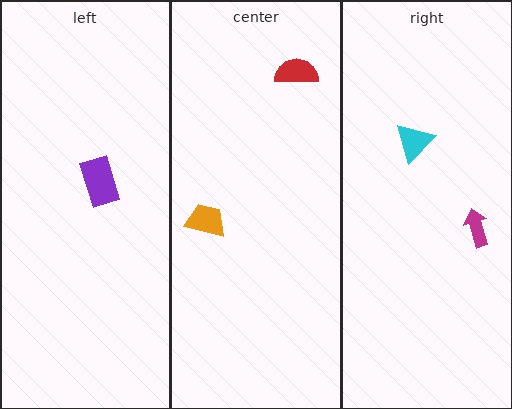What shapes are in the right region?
The cyan triangle, the magenta arrow.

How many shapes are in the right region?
2.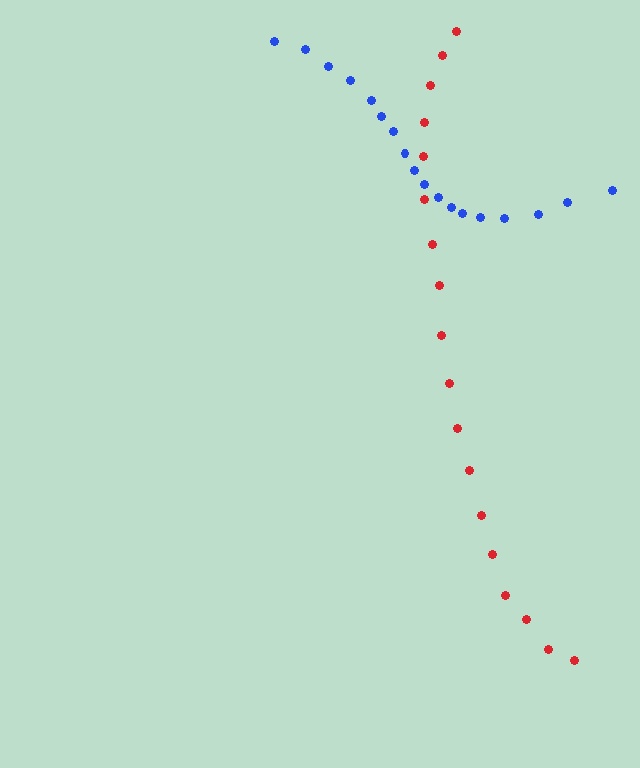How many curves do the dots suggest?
There are 2 distinct paths.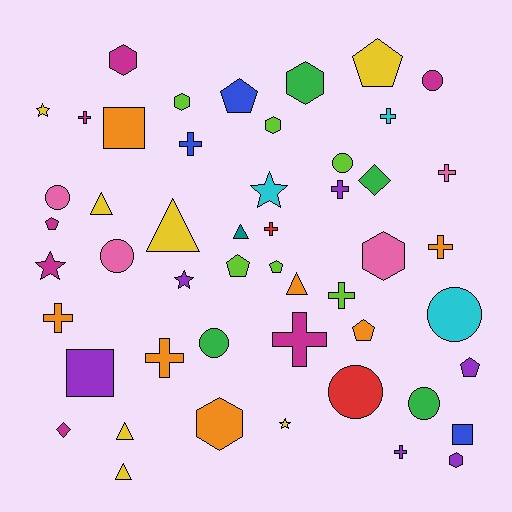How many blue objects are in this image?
There are 3 blue objects.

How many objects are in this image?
There are 50 objects.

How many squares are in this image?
There are 3 squares.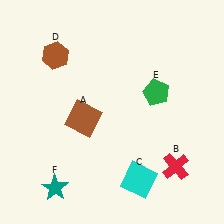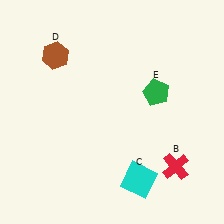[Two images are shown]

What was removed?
The brown square (A), the teal star (F) were removed in Image 2.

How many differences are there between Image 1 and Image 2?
There are 2 differences between the two images.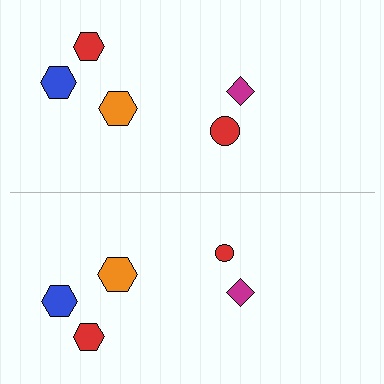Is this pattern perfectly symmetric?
No, the pattern is not perfectly symmetric. The red circle on the bottom side has a different size than its mirror counterpart.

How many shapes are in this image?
There are 10 shapes in this image.